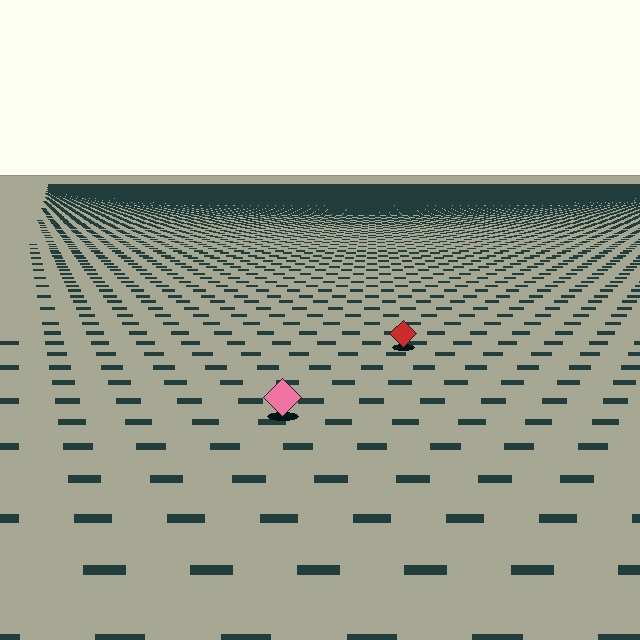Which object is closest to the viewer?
The pink diamond is closest. The texture marks near it are larger and more spread out.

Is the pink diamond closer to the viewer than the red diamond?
Yes. The pink diamond is closer — you can tell from the texture gradient: the ground texture is coarser near it.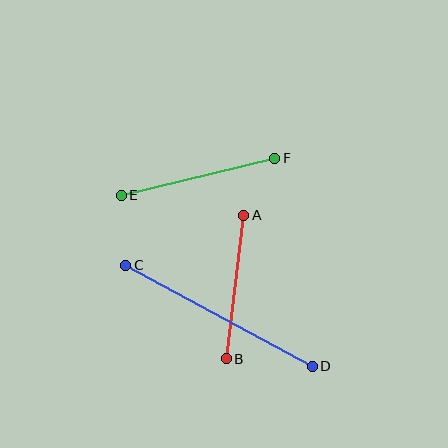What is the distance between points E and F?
The distance is approximately 158 pixels.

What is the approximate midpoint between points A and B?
The midpoint is at approximately (235, 287) pixels.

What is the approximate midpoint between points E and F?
The midpoint is at approximately (198, 177) pixels.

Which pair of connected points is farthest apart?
Points C and D are farthest apart.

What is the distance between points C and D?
The distance is approximately 212 pixels.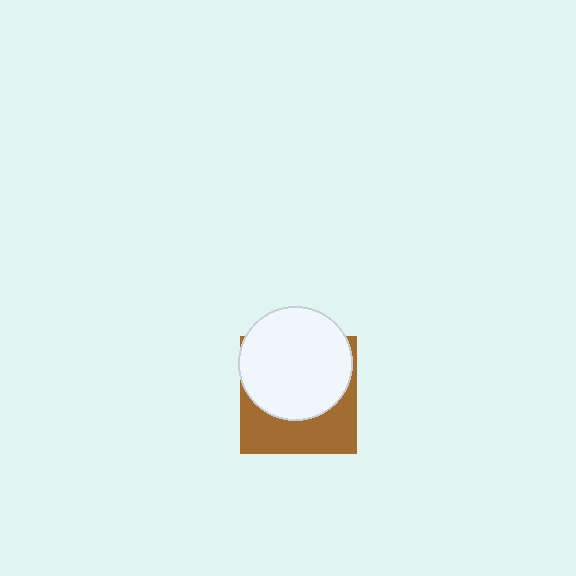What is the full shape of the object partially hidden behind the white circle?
The partially hidden object is a brown square.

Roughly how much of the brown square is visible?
A small part of it is visible (roughly 41%).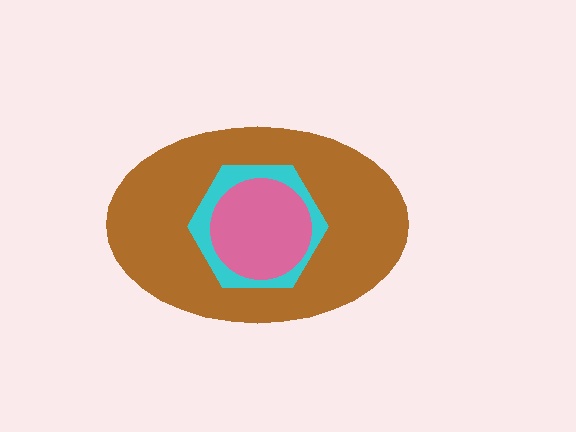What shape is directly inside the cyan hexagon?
The pink circle.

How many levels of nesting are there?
3.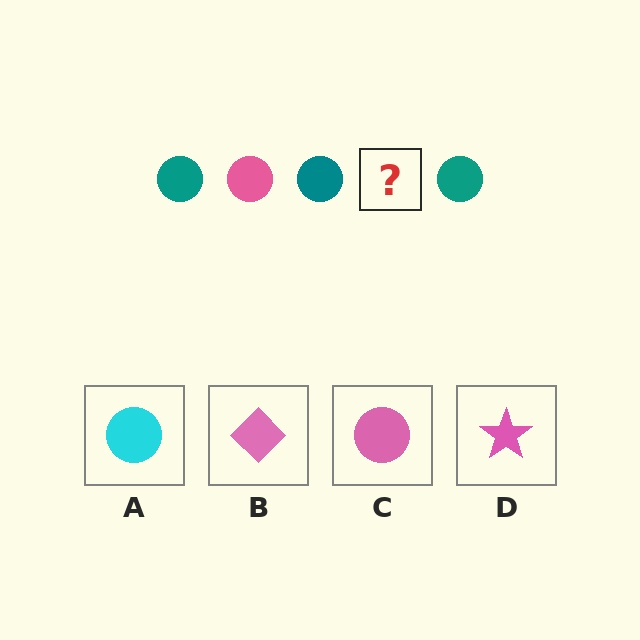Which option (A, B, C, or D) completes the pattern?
C.